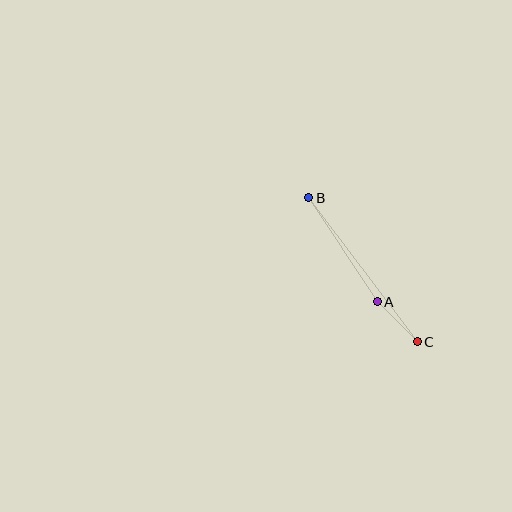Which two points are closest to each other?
Points A and C are closest to each other.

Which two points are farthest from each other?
Points B and C are farthest from each other.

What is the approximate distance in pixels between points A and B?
The distance between A and B is approximately 124 pixels.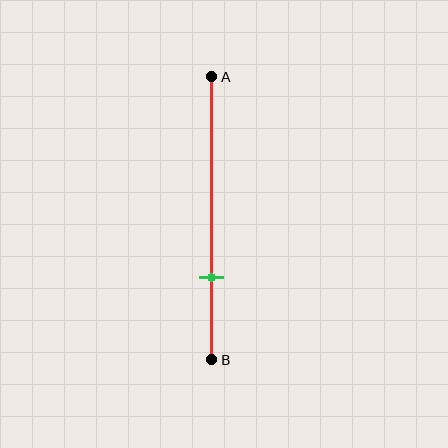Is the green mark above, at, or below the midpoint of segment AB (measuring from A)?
The green mark is below the midpoint of segment AB.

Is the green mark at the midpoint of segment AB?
No, the mark is at about 70% from A, not at the 50% midpoint.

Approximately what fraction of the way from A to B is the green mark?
The green mark is approximately 70% of the way from A to B.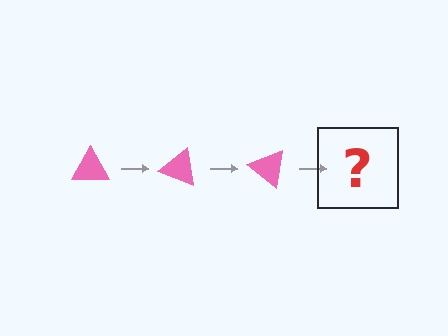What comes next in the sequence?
The next element should be a pink triangle rotated 60 degrees.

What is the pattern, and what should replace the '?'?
The pattern is that the triangle rotates 20 degrees each step. The '?' should be a pink triangle rotated 60 degrees.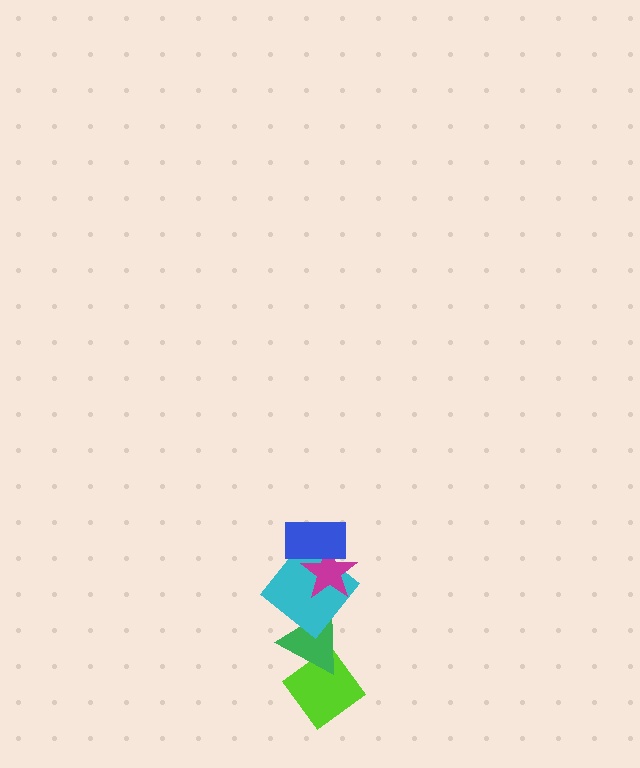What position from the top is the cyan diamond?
The cyan diamond is 3rd from the top.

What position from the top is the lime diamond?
The lime diamond is 5th from the top.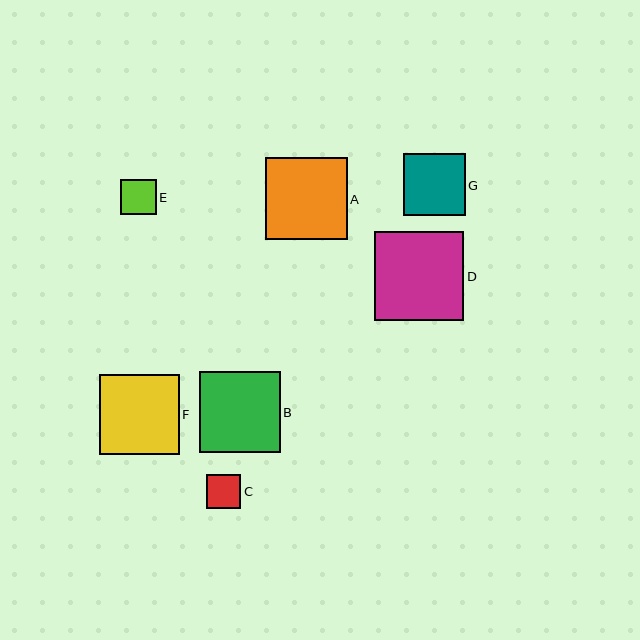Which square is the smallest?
Square C is the smallest with a size of approximately 34 pixels.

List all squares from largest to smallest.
From largest to smallest: D, A, B, F, G, E, C.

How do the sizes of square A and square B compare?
Square A and square B are approximately the same size.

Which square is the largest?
Square D is the largest with a size of approximately 89 pixels.